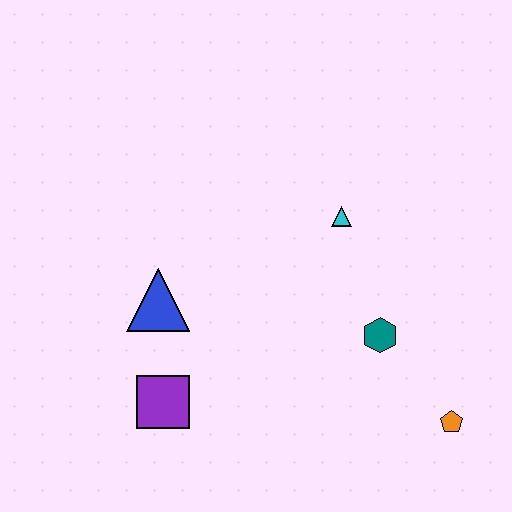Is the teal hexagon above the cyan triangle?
No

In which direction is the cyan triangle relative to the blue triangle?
The cyan triangle is to the right of the blue triangle.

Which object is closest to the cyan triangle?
The teal hexagon is closest to the cyan triangle.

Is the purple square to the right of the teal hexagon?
No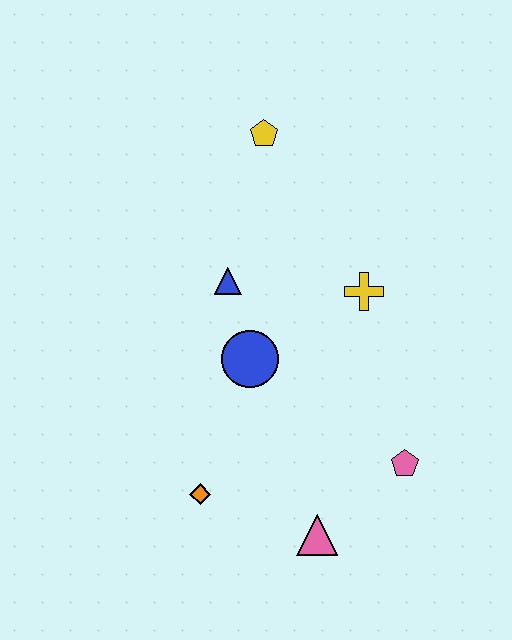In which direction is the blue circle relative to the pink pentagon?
The blue circle is to the left of the pink pentagon.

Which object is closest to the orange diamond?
The pink triangle is closest to the orange diamond.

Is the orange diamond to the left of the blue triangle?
Yes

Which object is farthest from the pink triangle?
The yellow pentagon is farthest from the pink triangle.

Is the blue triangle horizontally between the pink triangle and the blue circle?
No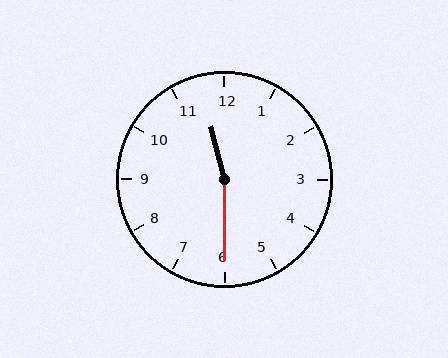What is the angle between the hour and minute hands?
Approximately 165 degrees.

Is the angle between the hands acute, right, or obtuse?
It is obtuse.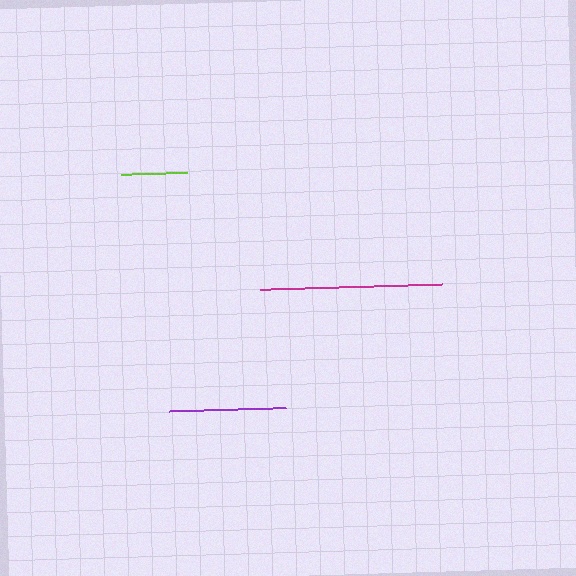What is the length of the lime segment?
The lime segment is approximately 66 pixels long.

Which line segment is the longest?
The magenta line is the longest at approximately 181 pixels.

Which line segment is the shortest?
The lime line is the shortest at approximately 66 pixels.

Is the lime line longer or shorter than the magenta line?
The magenta line is longer than the lime line.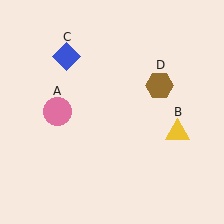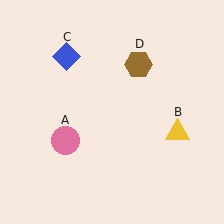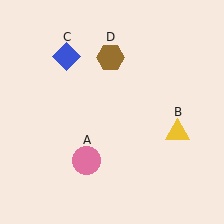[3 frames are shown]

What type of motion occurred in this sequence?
The pink circle (object A), brown hexagon (object D) rotated counterclockwise around the center of the scene.